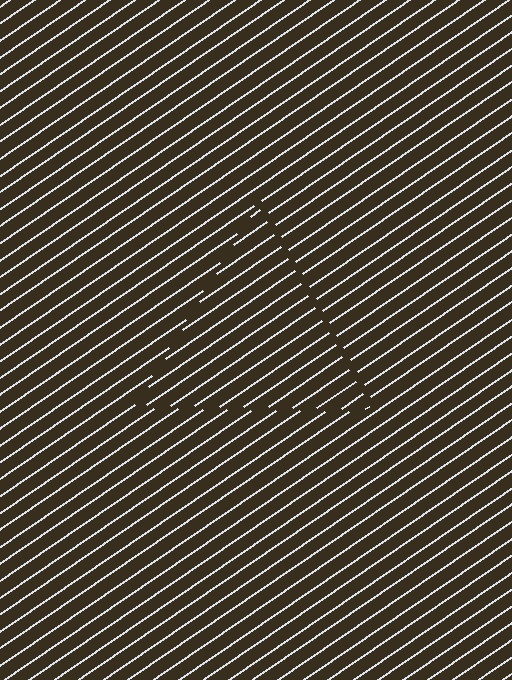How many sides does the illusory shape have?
3 sides — the line-ends trace a triangle.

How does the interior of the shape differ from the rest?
The interior of the shape contains the same grating, shifted by half a period — the contour is defined by the phase discontinuity where line-ends from the inner and outer gratings abut.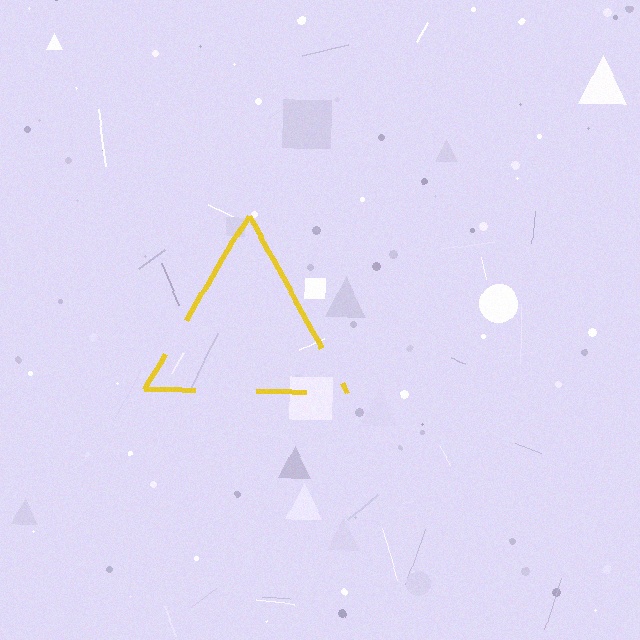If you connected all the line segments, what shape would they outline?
They would outline a triangle.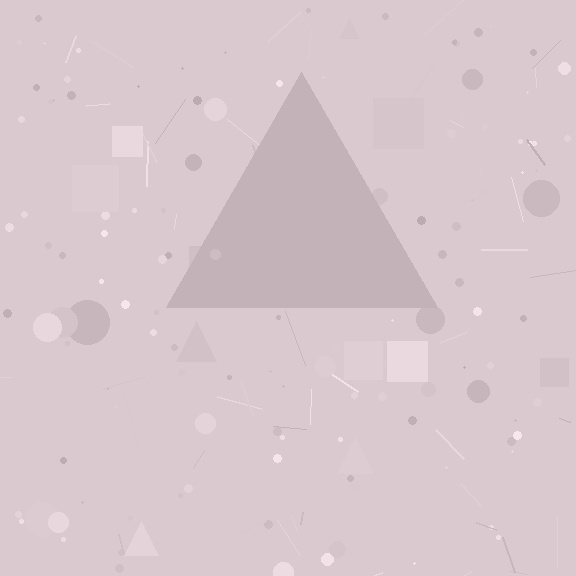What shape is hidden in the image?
A triangle is hidden in the image.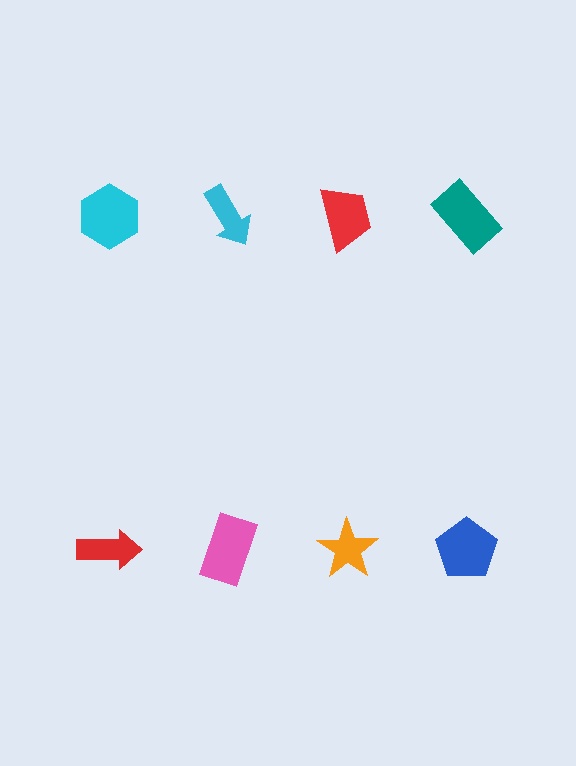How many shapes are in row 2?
4 shapes.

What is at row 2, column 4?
A blue pentagon.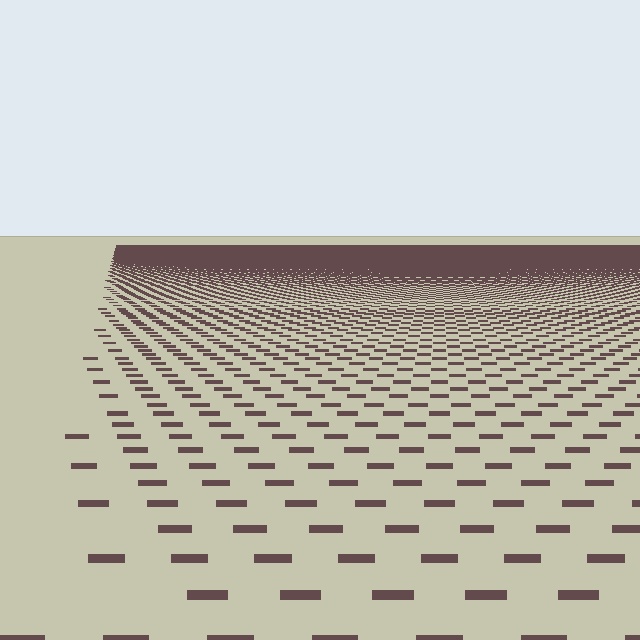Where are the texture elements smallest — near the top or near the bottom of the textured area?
Near the top.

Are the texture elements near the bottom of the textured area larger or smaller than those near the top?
Larger. Near the bottom, elements are closer to the viewer and appear at a bigger on-screen size.